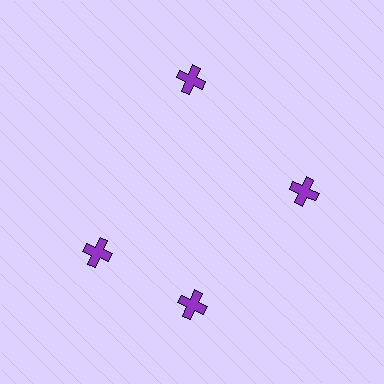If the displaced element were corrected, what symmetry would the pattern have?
It would have 4-fold rotational symmetry — the pattern would map onto itself every 90 degrees.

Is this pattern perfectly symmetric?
No. The 4 purple crosses are arranged in a ring, but one element near the 9 o'clock position is rotated out of alignment along the ring, breaking the 4-fold rotational symmetry.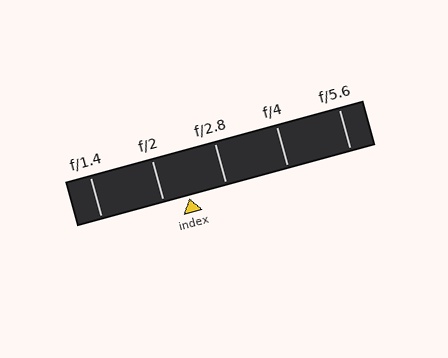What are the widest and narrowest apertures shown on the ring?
The widest aperture shown is f/1.4 and the narrowest is f/5.6.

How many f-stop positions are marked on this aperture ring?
There are 5 f-stop positions marked.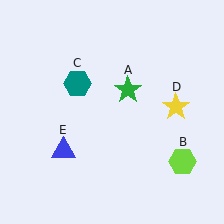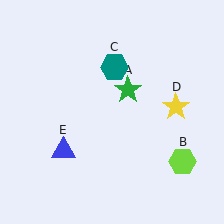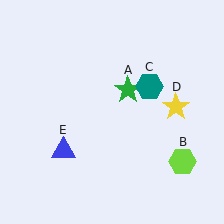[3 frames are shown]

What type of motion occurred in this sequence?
The teal hexagon (object C) rotated clockwise around the center of the scene.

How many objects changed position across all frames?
1 object changed position: teal hexagon (object C).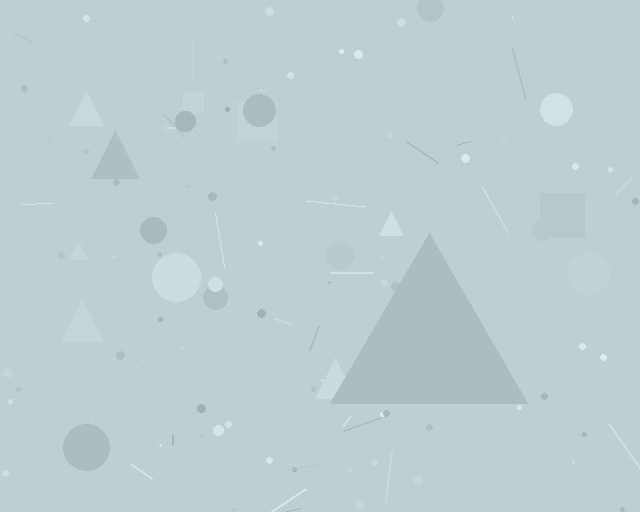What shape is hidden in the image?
A triangle is hidden in the image.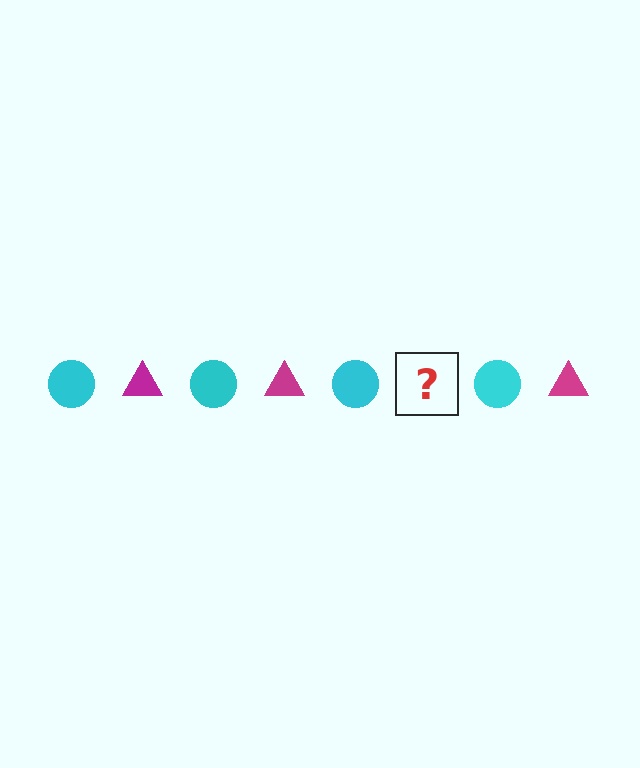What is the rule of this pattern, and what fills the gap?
The rule is that the pattern alternates between cyan circle and magenta triangle. The gap should be filled with a magenta triangle.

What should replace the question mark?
The question mark should be replaced with a magenta triangle.